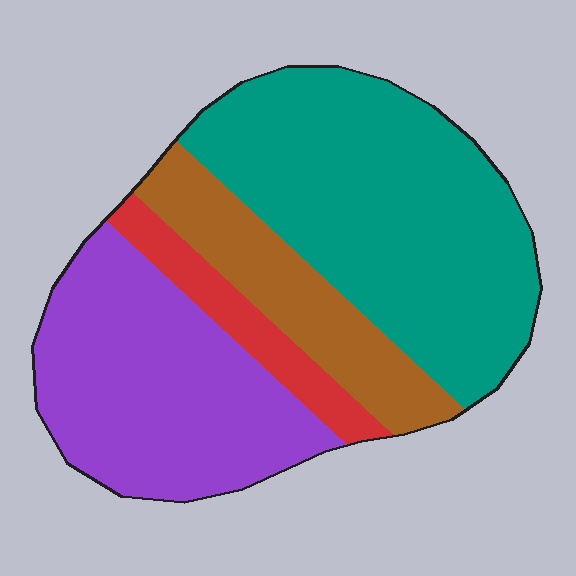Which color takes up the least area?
Red, at roughly 10%.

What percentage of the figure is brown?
Brown covers 16% of the figure.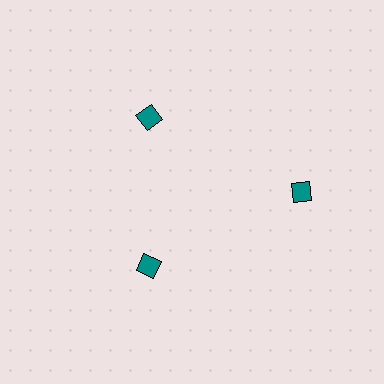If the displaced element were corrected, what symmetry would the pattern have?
It would have 3-fold rotational symmetry — the pattern would map onto itself every 120 degrees.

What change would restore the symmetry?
The symmetry would be restored by moving it inward, back onto the ring so that all 3 diamonds sit at equal angles and equal distance from the center.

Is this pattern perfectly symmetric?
No. The 3 teal diamonds are arranged in a ring, but one element near the 3 o'clock position is pushed outward from the center, breaking the 3-fold rotational symmetry.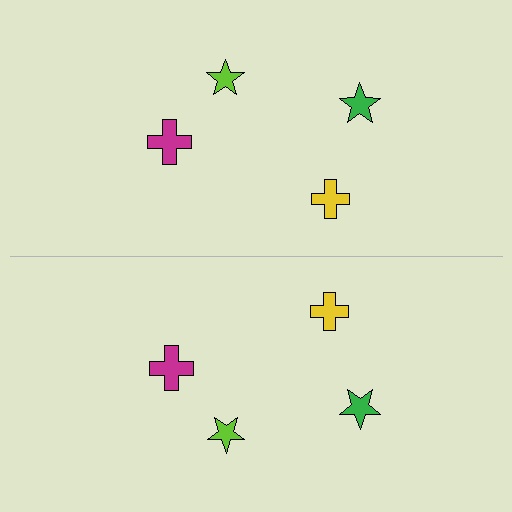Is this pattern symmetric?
Yes, this pattern has bilateral (reflection) symmetry.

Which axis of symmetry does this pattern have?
The pattern has a horizontal axis of symmetry running through the center of the image.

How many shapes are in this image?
There are 8 shapes in this image.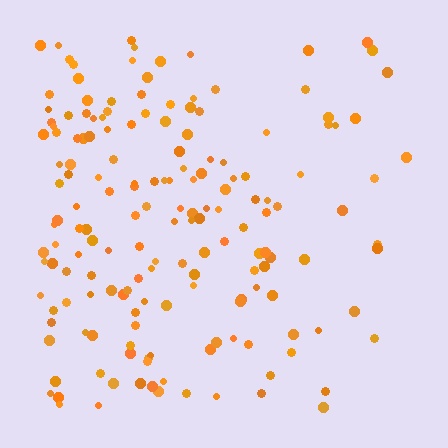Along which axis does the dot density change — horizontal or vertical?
Horizontal.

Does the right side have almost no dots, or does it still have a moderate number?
Still a moderate number, just noticeably fewer than the left.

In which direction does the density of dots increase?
From right to left, with the left side densest.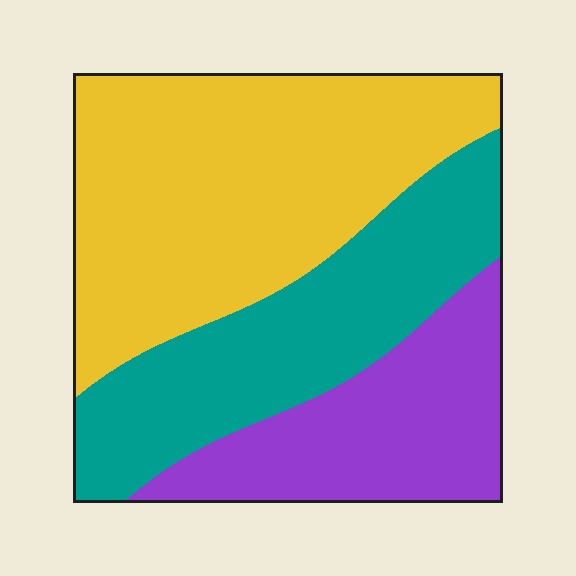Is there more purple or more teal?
Teal.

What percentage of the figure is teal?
Teal covers 31% of the figure.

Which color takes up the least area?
Purple, at roughly 25%.